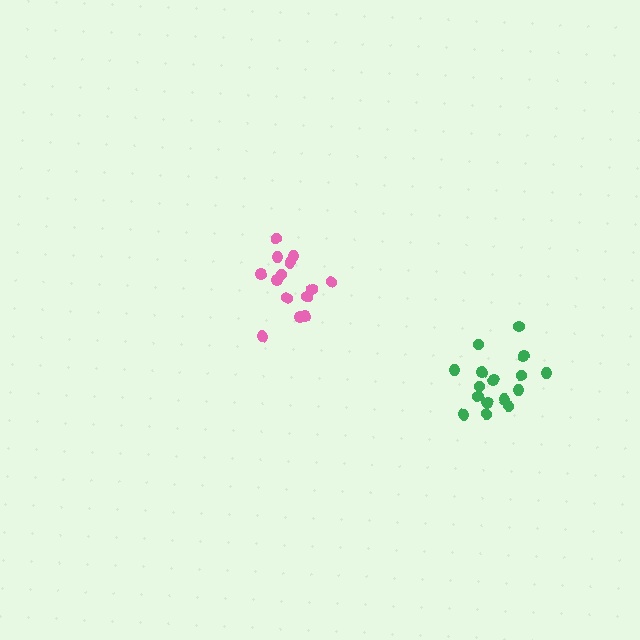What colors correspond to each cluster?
The clusters are colored: pink, green.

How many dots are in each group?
Group 1: 14 dots, Group 2: 16 dots (30 total).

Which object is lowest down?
The green cluster is bottommost.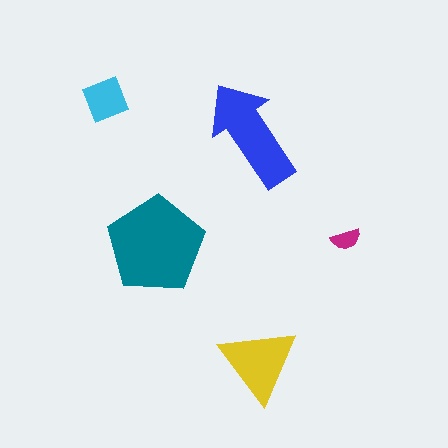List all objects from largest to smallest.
The teal pentagon, the blue arrow, the yellow triangle, the cyan diamond, the magenta semicircle.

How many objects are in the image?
There are 5 objects in the image.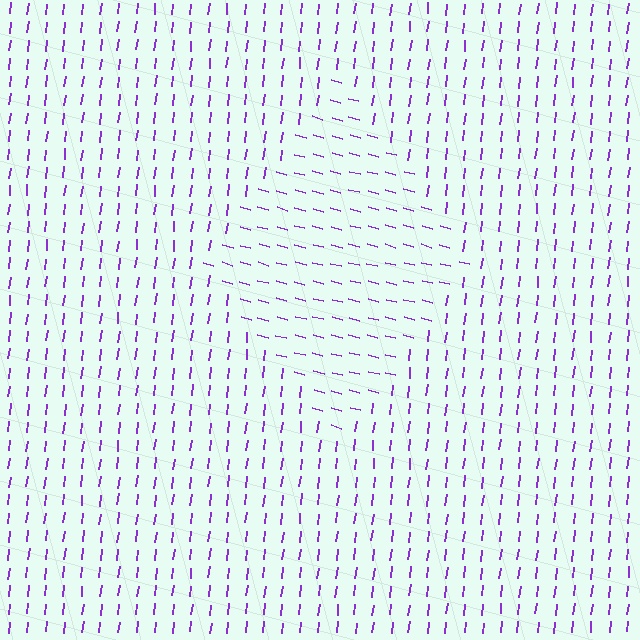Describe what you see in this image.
The image is filled with small purple line segments. A diamond region in the image has lines oriented differently from the surrounding lines, creating a visible texture boundary.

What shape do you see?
I see a diamond.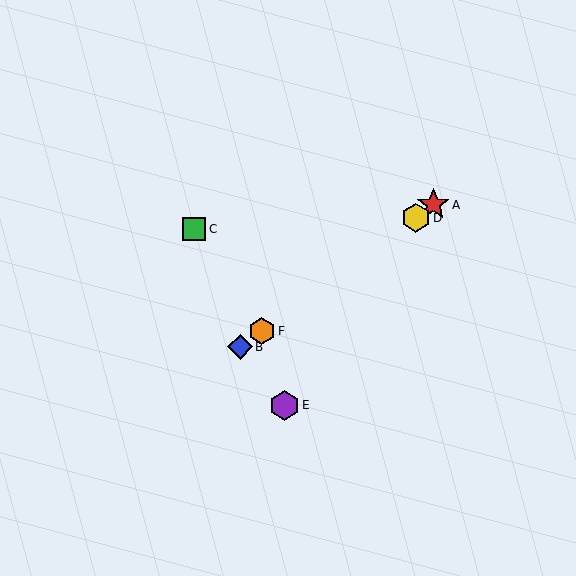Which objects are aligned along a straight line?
Objects A, B, D, F are aligned along a straight line.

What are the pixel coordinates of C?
Object C is at (194, 229).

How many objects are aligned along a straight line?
4 objects (A, B, D, F) are aligned along a straight line.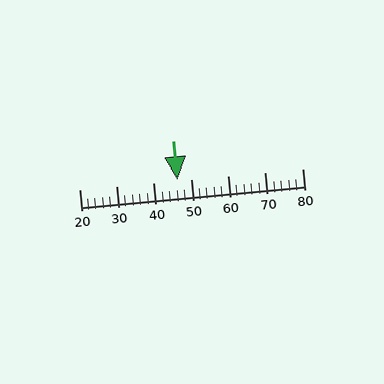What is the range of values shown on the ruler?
The ruler shows values from 20 to 80.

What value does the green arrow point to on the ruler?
The green arrow points to approximately 46.